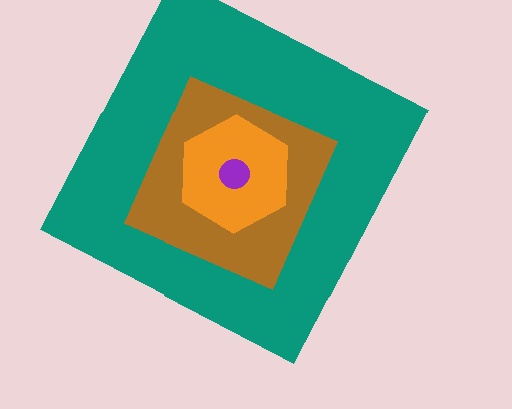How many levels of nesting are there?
4.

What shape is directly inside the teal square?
The brown diamond.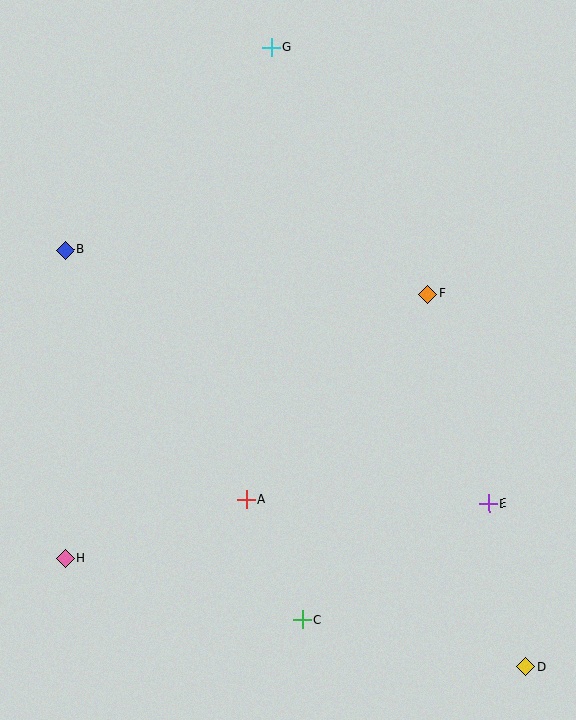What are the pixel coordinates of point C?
Point C is at (303, 619).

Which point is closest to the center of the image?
Point A at (247, 499) is closest to the center.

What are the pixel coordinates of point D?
Point D is at (526, 667).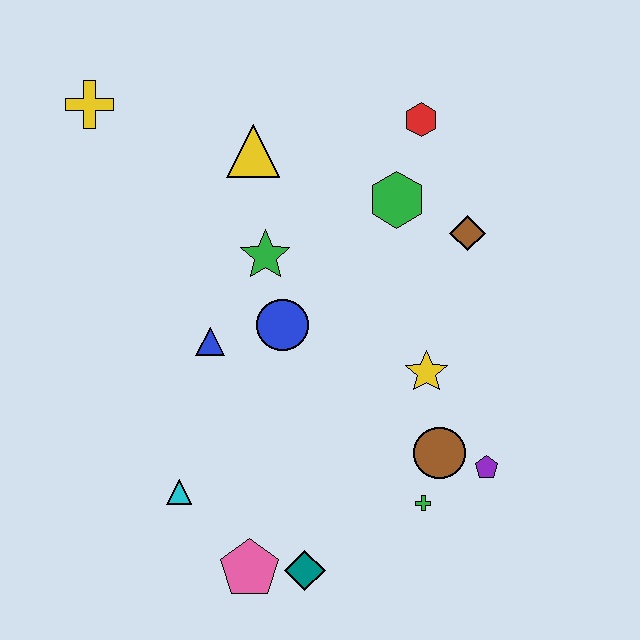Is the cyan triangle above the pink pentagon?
Yes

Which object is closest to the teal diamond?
The pink pentagon is closest to the teal diamond.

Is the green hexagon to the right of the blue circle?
Yes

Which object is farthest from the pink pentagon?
The yellow cross is farthest from the pink pentagon.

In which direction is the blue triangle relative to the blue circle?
The blue triangle is to the left of the blue circle.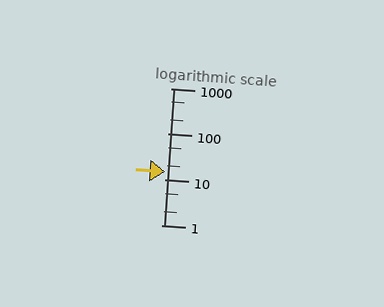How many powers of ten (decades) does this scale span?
The scale spans 3 decades, from 1 to 1000.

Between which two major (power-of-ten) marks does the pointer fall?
The pointer is between 10 and 100.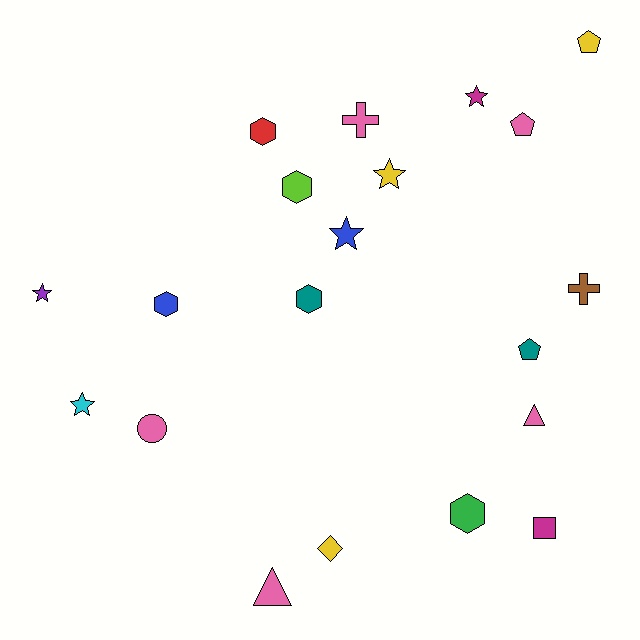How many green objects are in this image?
There is 1 green object.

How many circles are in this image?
There is 1 circle.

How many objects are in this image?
There are 20 objects.